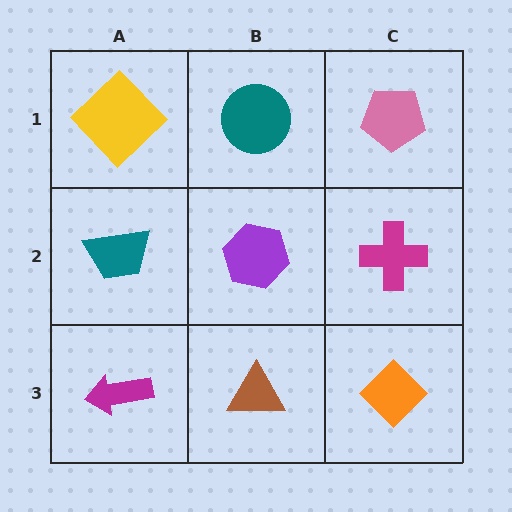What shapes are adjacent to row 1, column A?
A teal trapezoid (row 2, column A), a teal circle (row 1, column B).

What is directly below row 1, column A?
A teal trapezoid.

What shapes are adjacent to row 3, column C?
A magenta cross (row 2, column C), a brown triangle (row 3, column B).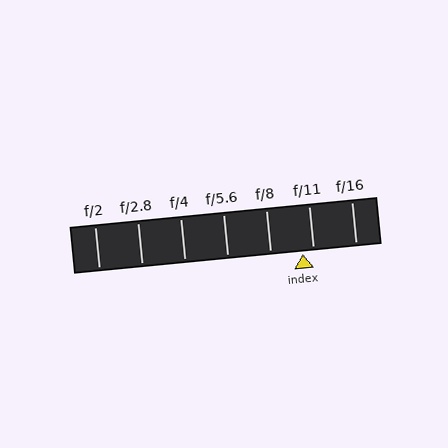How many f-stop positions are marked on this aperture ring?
There are 7 f-stop positions marked.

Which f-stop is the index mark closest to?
The index mark is closest to f/11.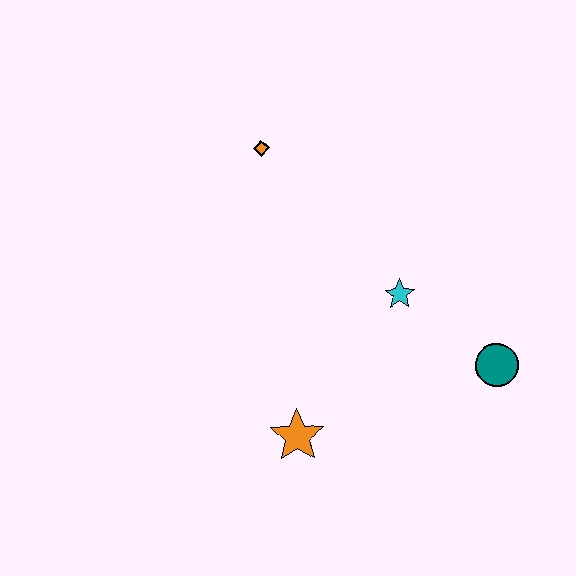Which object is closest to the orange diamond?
The cyan star is closest to the orange diamond.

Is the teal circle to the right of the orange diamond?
Yes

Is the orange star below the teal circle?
Yes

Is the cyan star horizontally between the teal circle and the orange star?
Yes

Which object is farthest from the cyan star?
The orange diamond is farthest from the cyan star.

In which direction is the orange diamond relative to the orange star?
The orange diamond is above the orange star.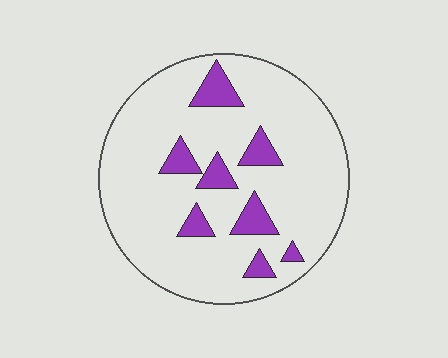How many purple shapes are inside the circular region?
8.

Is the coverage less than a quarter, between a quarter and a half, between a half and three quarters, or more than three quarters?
Less than a quarter.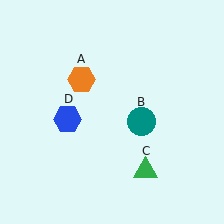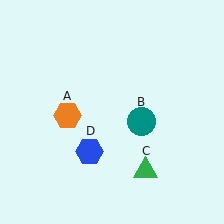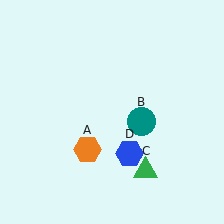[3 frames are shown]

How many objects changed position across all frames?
2 objects changed position: orange hexagon (object A), blue hexagon (object D).